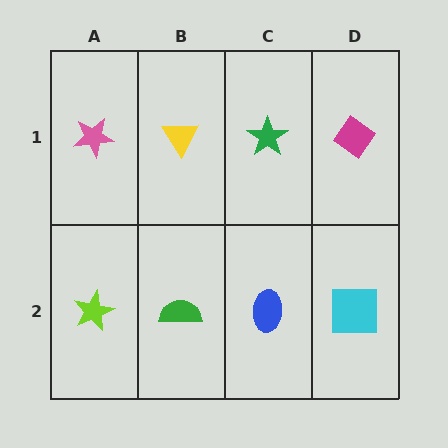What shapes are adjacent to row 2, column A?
A pink star (row 1, column A), a green semicircle (row 2, column B).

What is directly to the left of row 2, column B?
A lime star.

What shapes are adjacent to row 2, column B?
A yellow triangle (row 1, column B), a lime star (row 2, column A), a blue ellipse (row 2, column C).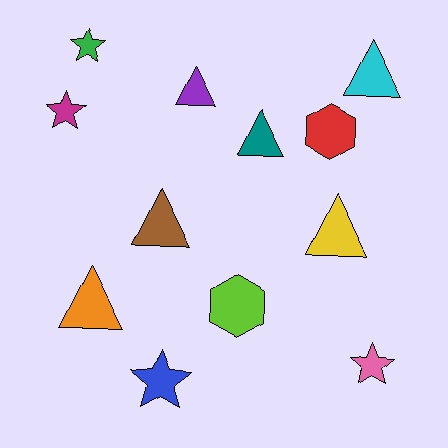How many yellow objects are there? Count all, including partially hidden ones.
There is 1 yellow object.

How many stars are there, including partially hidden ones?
There are 4 stars.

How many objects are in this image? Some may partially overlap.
There are 12 objects.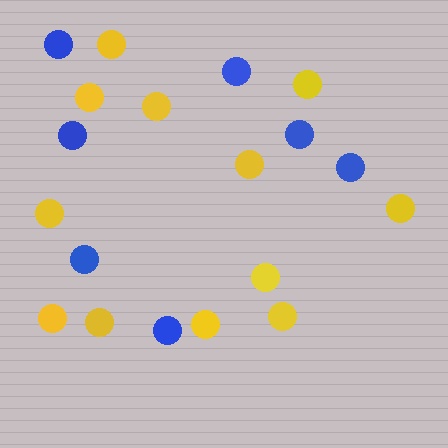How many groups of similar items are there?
There are 2 groups: one group of yellow circles (12) and one group of blue circles (7).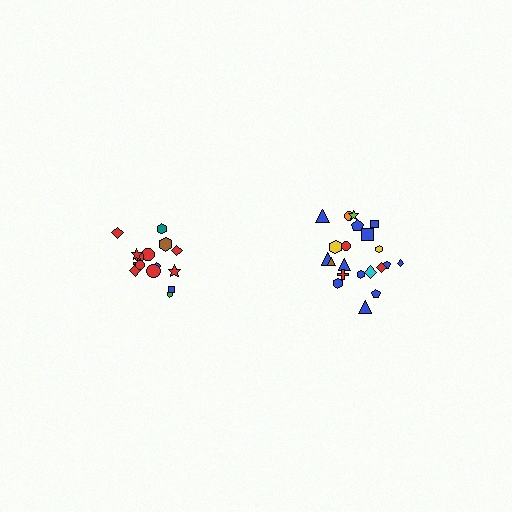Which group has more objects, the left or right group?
The right group.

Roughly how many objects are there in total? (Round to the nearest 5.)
Roughly 35 objects in total.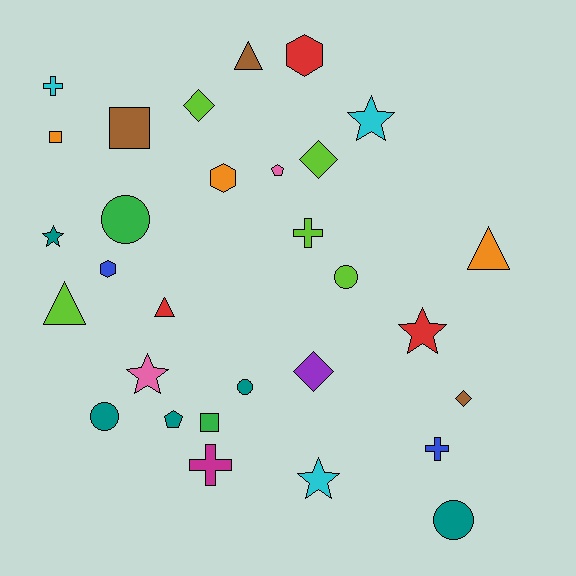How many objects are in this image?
There are 30 objects.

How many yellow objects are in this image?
There are no yellow objects.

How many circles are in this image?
There are 5 circles.